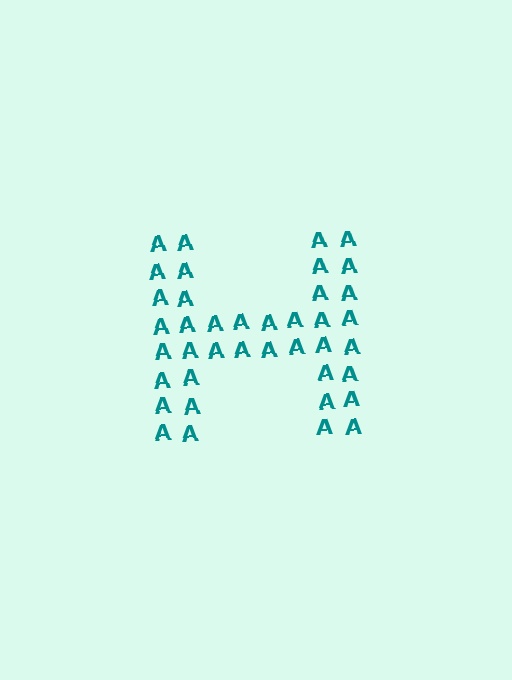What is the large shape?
The large shape is the letter H.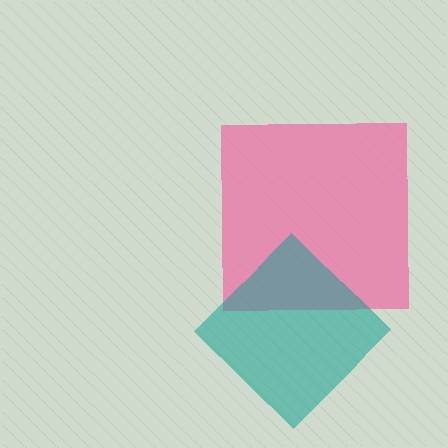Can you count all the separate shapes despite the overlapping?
Yes, there are 2 separate shapes.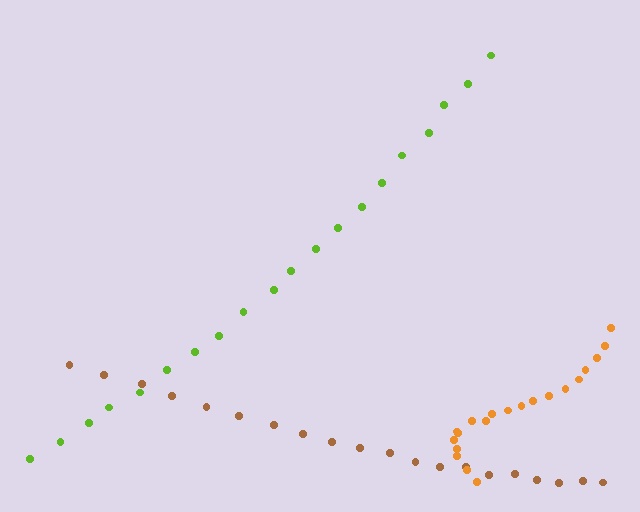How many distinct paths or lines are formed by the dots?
There are 3 distinct paths.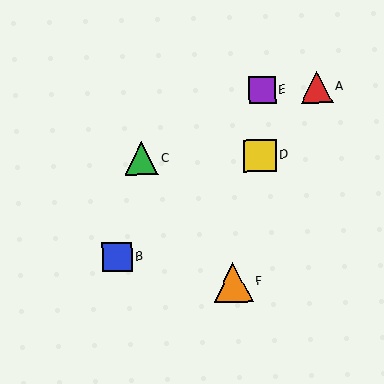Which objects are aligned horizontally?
Objects C, D are aligned horizontally.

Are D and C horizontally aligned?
Yes, both are at y≈155.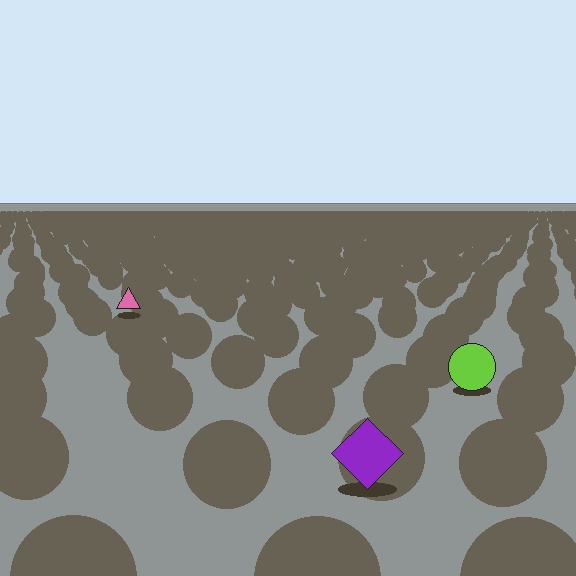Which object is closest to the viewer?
The purple diamond is closest. The texture marks near it are larger and more spread out.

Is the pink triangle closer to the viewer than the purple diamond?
No. The purple diamond is closer — you can tell from the texture gradient: the ground texture is coarser near it.